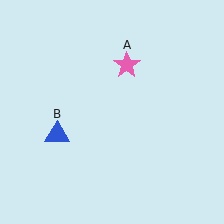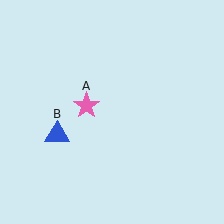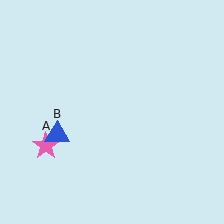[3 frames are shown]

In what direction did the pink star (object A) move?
The pink star (object A) moved down and to the left.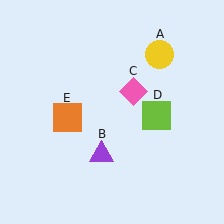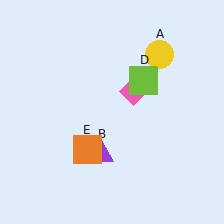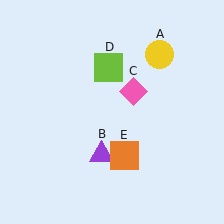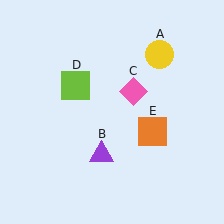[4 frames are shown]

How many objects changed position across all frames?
2 objects changed position: lime square (object D), orange square (object E).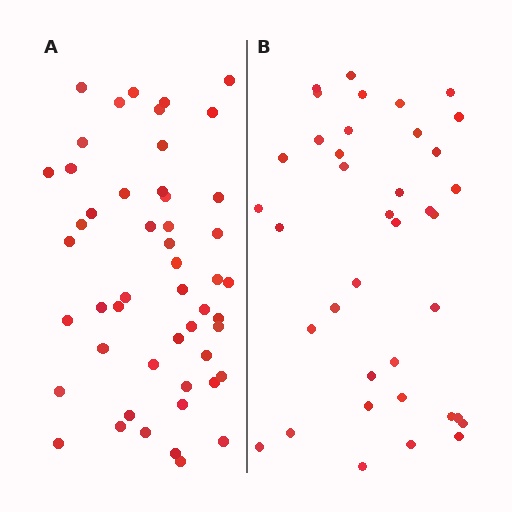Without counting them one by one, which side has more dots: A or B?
Region A (the left region) has more dots.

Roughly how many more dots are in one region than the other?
Region A has roughly 12 or so more dots than region B.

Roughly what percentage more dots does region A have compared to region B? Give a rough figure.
About 30% more.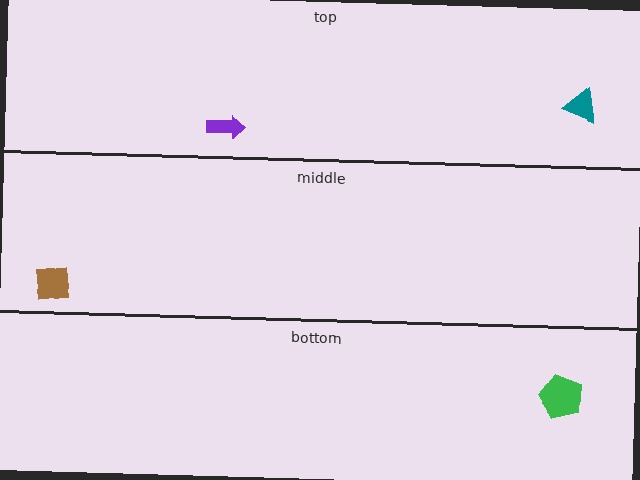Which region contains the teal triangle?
The top region.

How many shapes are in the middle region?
1.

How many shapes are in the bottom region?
1.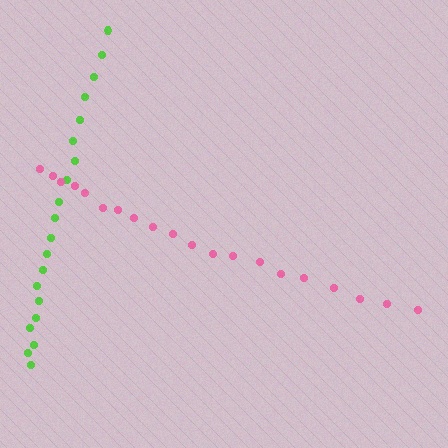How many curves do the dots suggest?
There are 2 distinct paths.